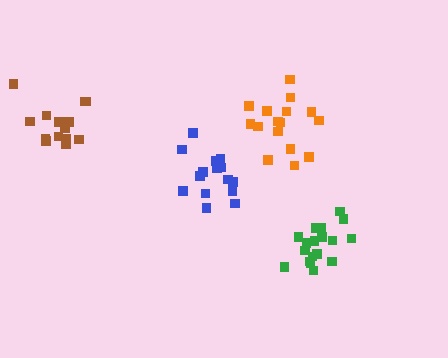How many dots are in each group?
Group 1: 16 dots, Group 2: 14 dots, Group 3: 19 dots, Group 4: 15 dots (64 total).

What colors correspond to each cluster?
The clusters are colored: orange, brown, green, blue.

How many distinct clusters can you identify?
There are 4 distinct clusters.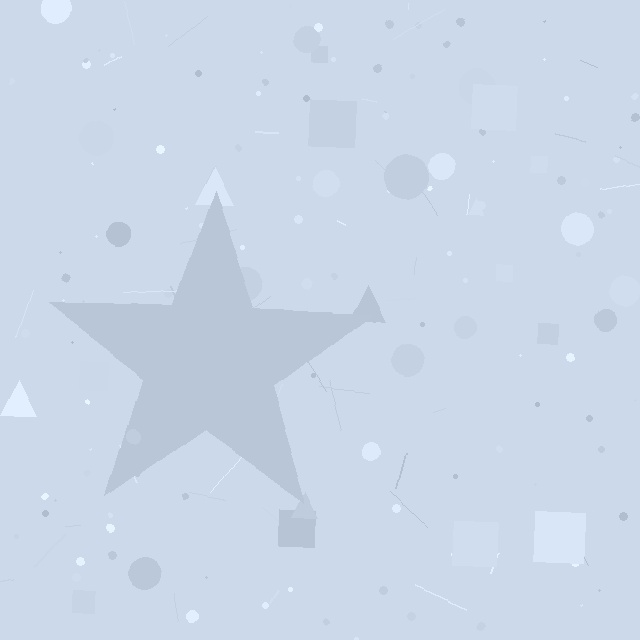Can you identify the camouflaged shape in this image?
The camouflaged shape is a star.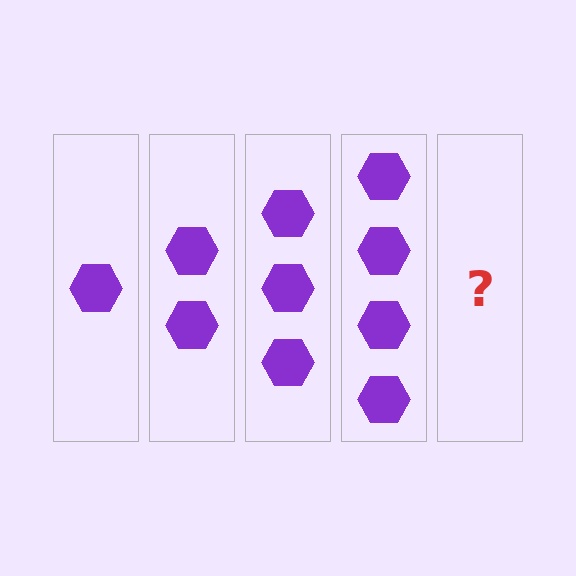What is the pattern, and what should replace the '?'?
The pattern is that each step adds one more hexagon. The '?' should be 5 hexagons.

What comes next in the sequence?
The next element should be 5 hexagons.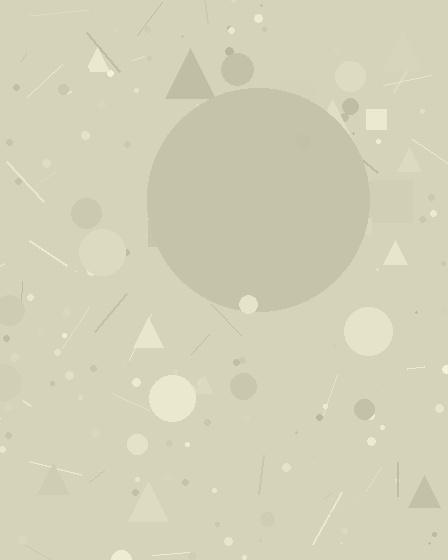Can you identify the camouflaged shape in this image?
The camouflaged shape is a circle.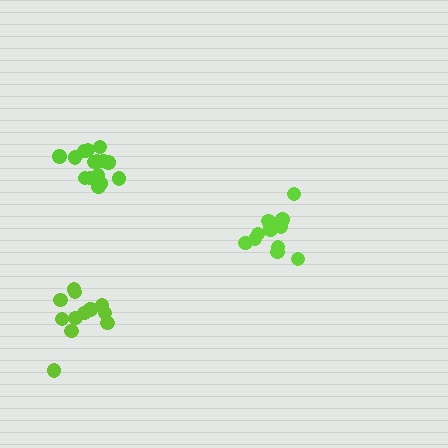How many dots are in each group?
Group 1: 13 dots, Group 2: 16 dots, Group 3: 12 dots (41 total).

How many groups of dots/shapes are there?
There are 3 groups.